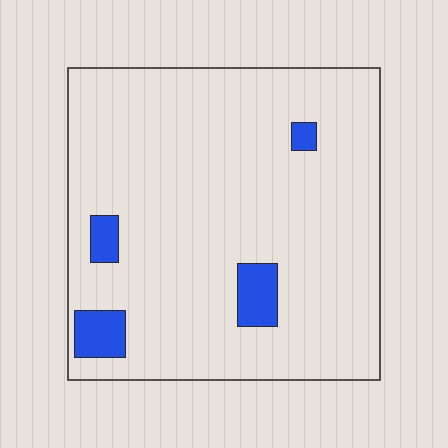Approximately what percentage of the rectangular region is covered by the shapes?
Approximately 5%.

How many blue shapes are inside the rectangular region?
4.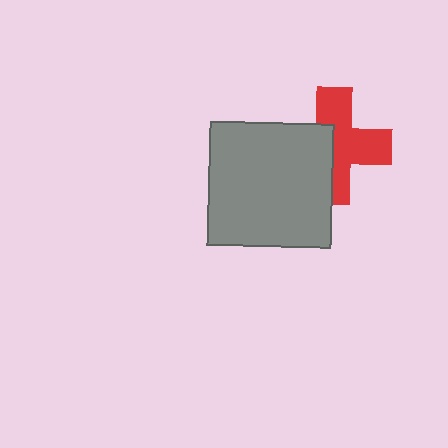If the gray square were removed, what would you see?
You would see the complete red cross.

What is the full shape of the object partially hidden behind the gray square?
The partially hidden object is a red cross.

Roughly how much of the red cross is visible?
About half of it is visible (roughly 59%).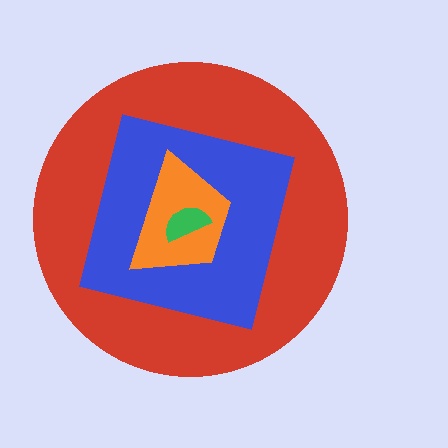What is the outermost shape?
The red circle.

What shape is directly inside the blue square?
The orange trapezoid.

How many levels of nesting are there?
4.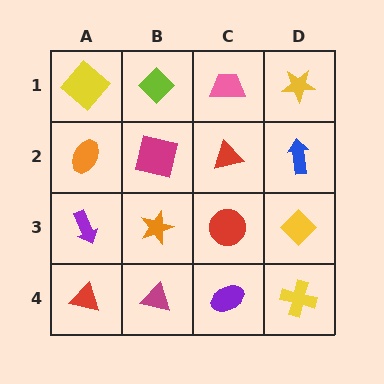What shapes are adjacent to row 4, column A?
A purple arrow (row 3, column A), a magenta triangle (row 4, column B).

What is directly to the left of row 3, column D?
A red circle.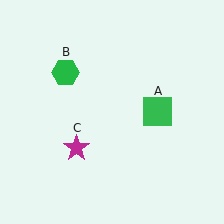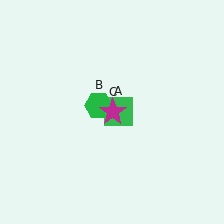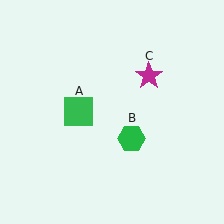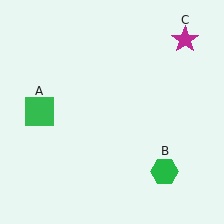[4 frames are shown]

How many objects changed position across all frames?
3 objects changed position: green square (object A), green hexagon (object B), magenta star (object C).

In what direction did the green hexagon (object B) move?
The green hexagon (object B) moved down and to the right.